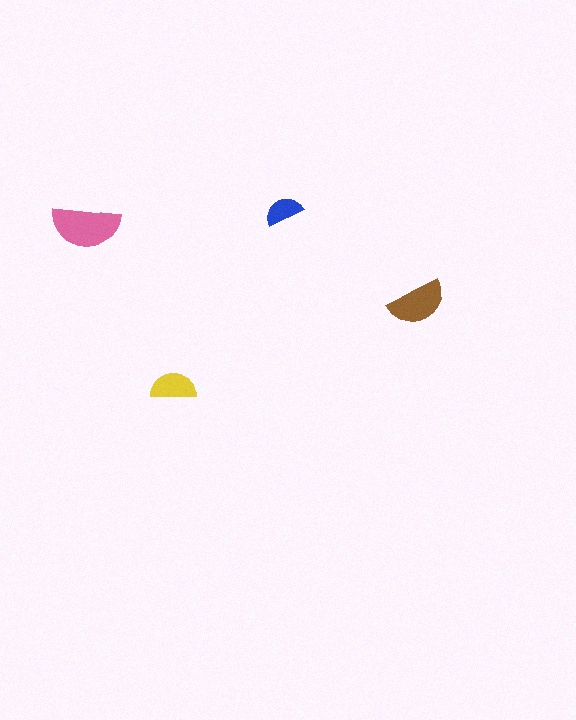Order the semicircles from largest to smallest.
the pink one, the brown one, the yellow one, the blue one.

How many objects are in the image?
There are 4 objects in the image.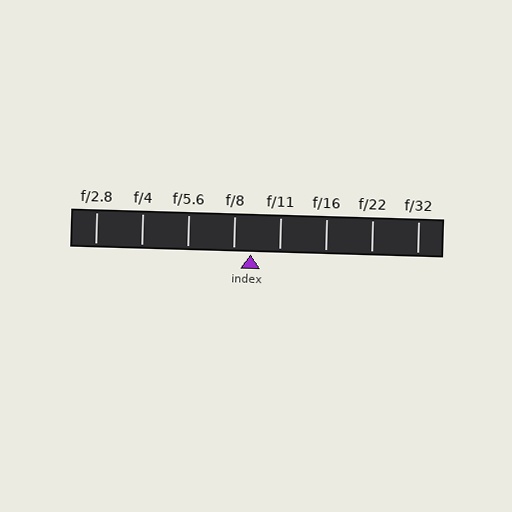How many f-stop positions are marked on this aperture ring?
There are 8 f-stop positions marked.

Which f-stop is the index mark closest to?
The index mark is closest to f/8.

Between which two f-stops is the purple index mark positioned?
The index mark is between f/8 and f/11.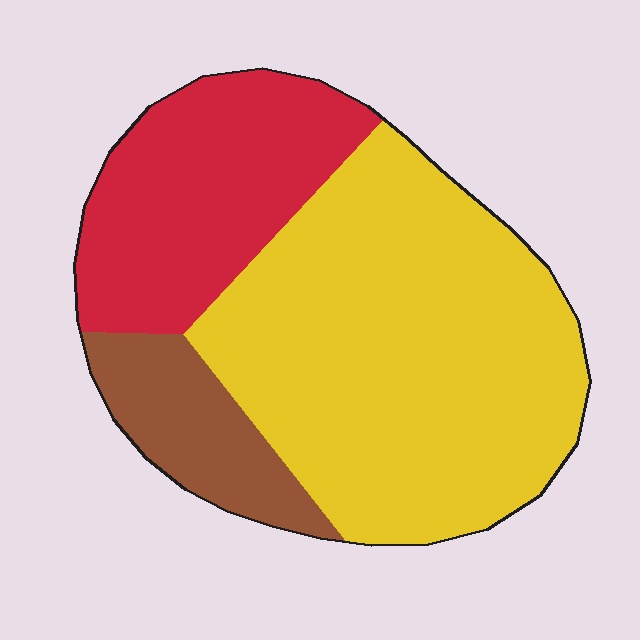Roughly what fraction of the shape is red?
Red covers around 25% of the shape.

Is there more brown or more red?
Red.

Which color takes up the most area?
Yellow, at roughly 60%.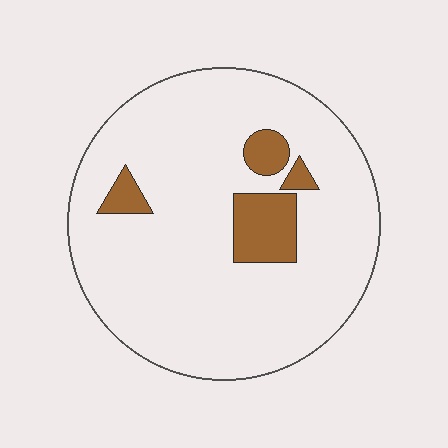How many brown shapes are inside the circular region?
4.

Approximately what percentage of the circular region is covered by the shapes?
Approximately 10%.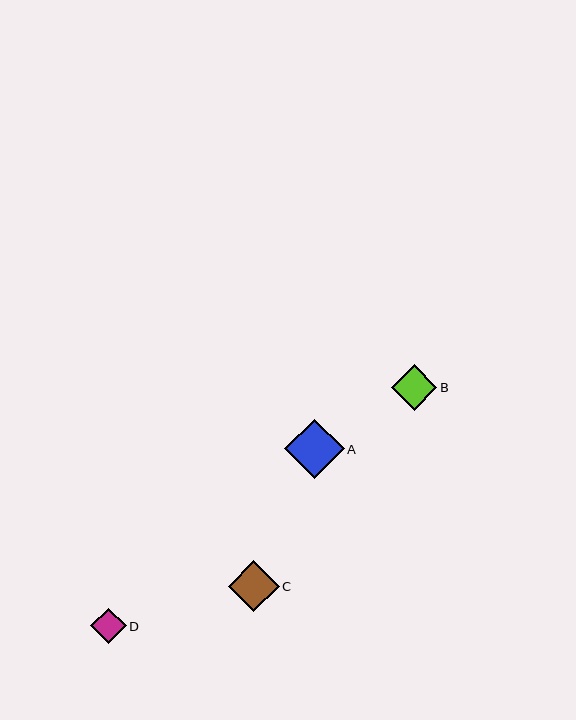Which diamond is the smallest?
Diamond D is the smallest with a size of approximately 35 pixels.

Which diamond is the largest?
Diamond A is the largest with a size of approximately 60 pixels.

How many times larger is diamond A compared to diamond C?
Diamond A is approximately 1.2 times the size of diamond C.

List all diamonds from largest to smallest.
From largest to smallest: A, C, B, D.